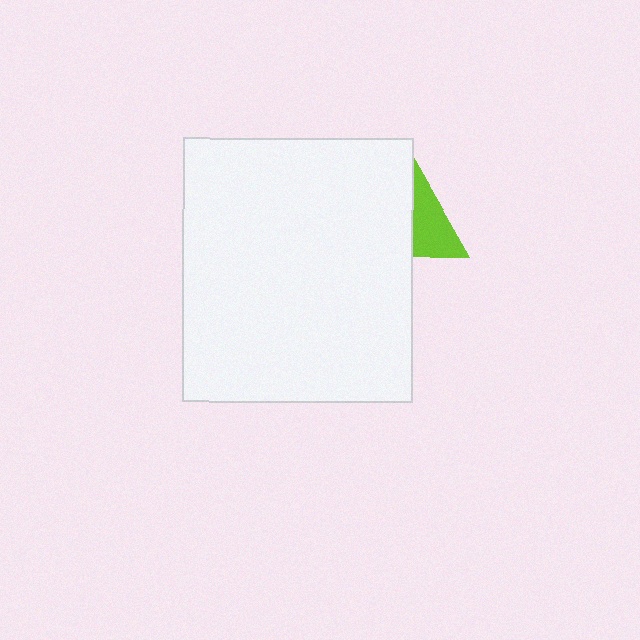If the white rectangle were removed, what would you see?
You would see the complete lime triangle.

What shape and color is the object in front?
The object in front is a white rectangle.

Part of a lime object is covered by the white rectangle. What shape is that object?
It is a triangle.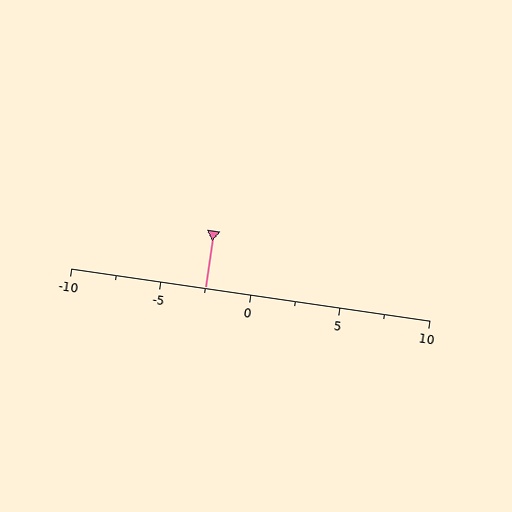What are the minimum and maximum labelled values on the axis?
The axis runs from -10 to 10.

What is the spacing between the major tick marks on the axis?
The major ticks are spaced 5 apart.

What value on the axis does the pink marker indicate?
The marker indicates approximately -2.5.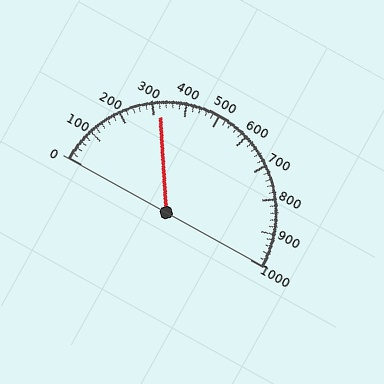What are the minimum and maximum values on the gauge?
The gauge ranges from 0 to 1000.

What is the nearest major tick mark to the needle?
The nearest major tick mark is 300.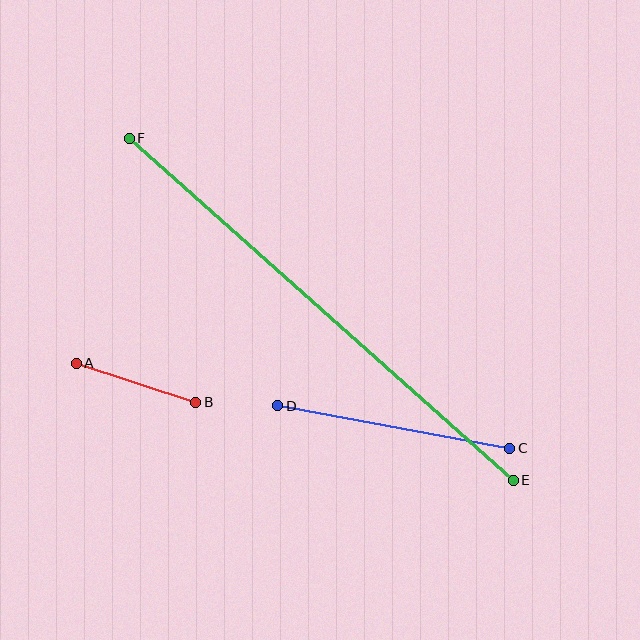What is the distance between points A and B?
The distance is approximately 126 pixels.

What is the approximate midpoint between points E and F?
The midpoint is at approximately (321, 309) pixels.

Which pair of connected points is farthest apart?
Points E and F are farthest apart.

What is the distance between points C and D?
The distance is approximately 236 pixels.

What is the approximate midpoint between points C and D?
The midpoint is at approximately (394, 427) pixels.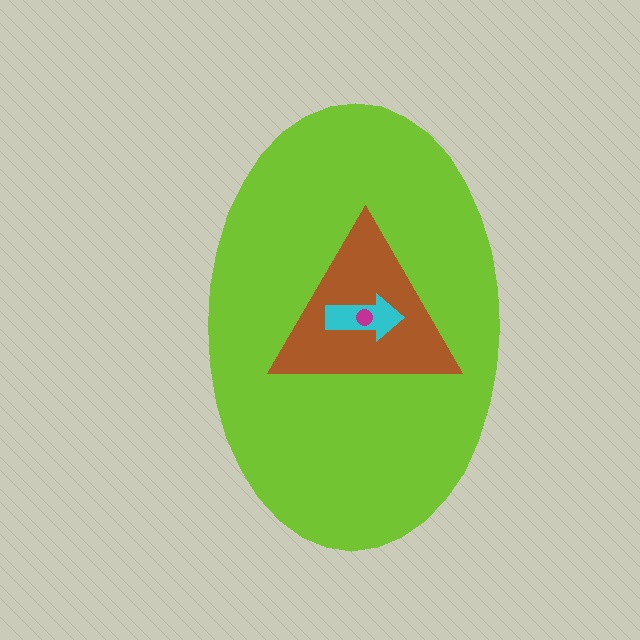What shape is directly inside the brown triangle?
The cyan arrow.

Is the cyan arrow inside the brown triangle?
Yes.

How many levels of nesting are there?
4.